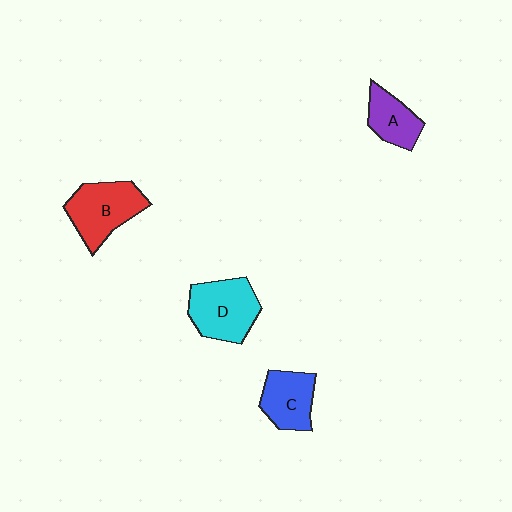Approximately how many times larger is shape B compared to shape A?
Approximately 1.6 times.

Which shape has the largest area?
Shape D (cyan).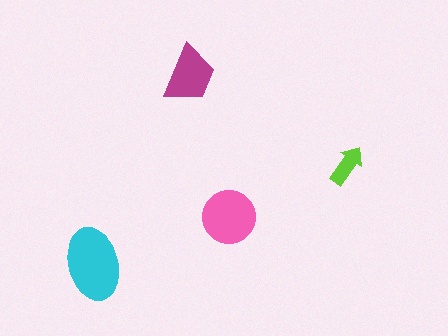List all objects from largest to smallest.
The cyan ellipse, the pink circle, the magenta trapezoid, the lime arrow.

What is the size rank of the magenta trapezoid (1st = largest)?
3rd.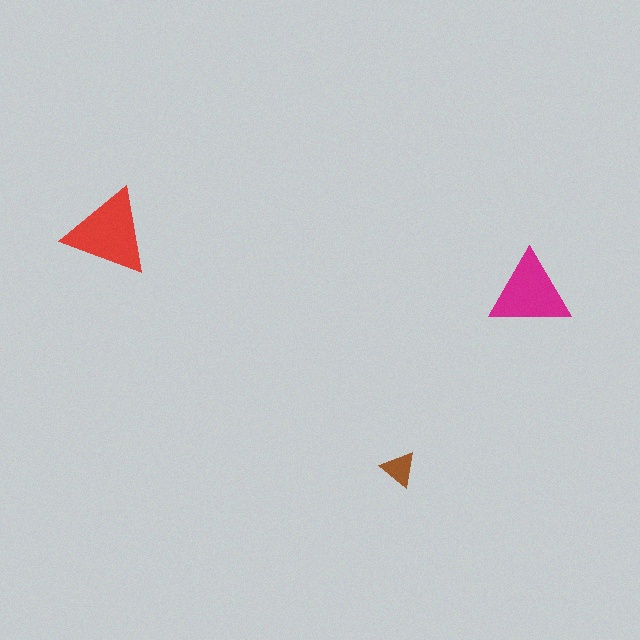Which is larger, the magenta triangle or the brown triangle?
The magenta one.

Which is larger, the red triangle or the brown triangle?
The red one.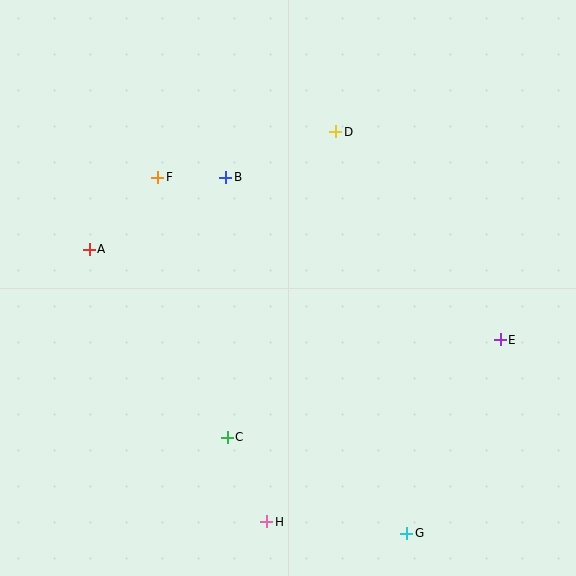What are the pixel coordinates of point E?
Point E is at (500, 340).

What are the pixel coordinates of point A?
Point A is at (89, 249).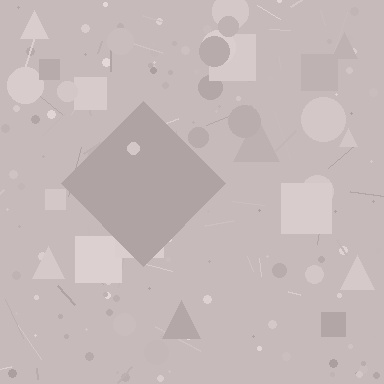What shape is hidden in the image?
A diamond is hidden in the image.